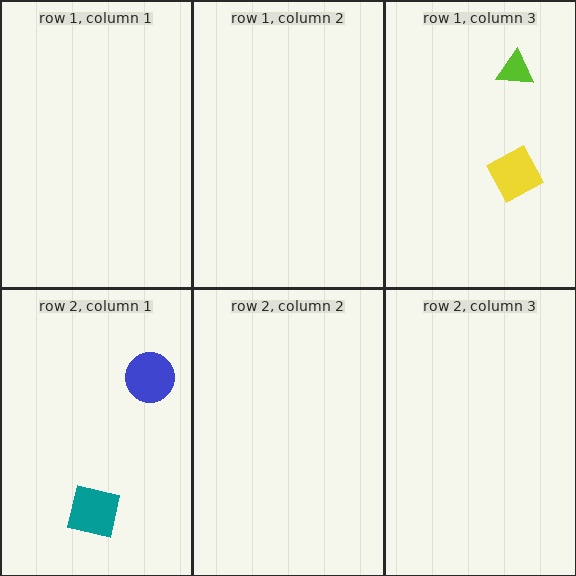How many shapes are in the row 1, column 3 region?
2.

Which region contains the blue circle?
The row 2, column 1 region.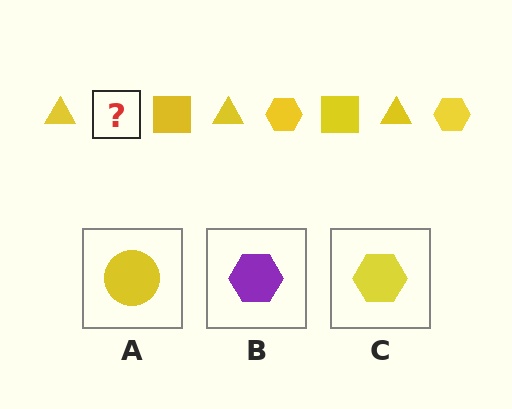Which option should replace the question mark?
Option C.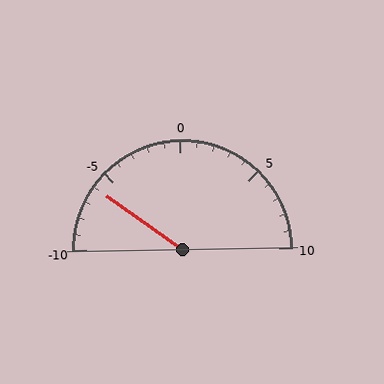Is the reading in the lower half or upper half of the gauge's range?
The reading is in the lower half of the range (-10 to 10).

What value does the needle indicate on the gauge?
The needle indicates approximately -6.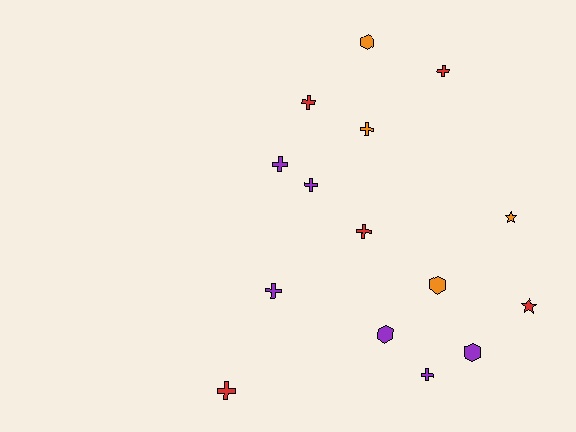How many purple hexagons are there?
There are 2 purple hexagons.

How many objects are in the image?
There are 15 objects.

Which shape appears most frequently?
Cross, with 9 objects.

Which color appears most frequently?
Purple, with 6 objects.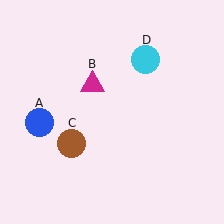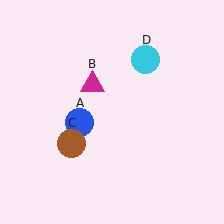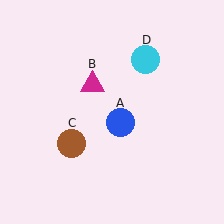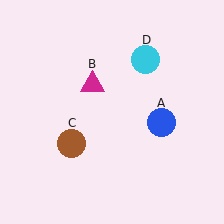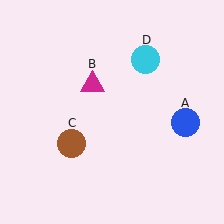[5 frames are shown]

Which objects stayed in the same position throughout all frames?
Magenta triangle (object B) and brown circle (object C) and cyan circle (object D) remained stationary.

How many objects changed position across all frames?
1 object changed position: blue circle (object A).